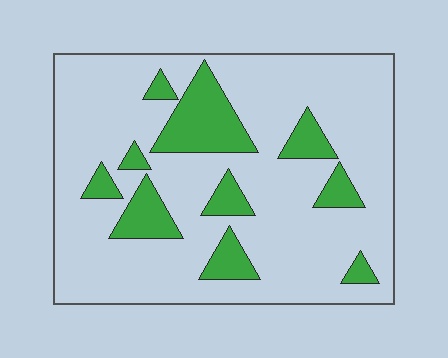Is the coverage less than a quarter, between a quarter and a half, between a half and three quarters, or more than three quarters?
Less than a quarter.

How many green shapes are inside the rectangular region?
10.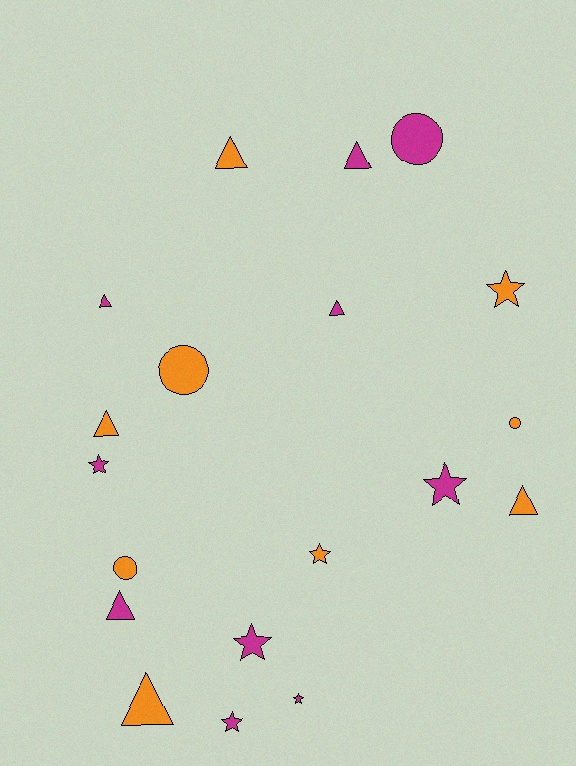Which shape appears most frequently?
Triangle, with 8 objects.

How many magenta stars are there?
There are 5 magenta stars.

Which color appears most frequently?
Magenta, with 10 objects.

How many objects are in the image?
There are 19 objects.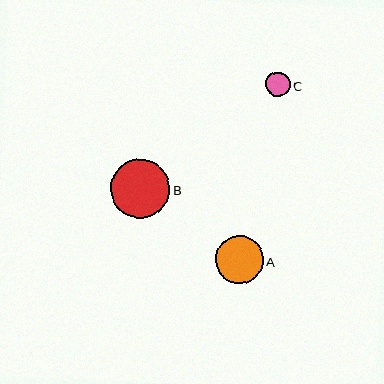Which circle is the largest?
Circle B is the largest with a size of approximately 60 pixels.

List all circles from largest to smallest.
From largest to smallest: B, A, C.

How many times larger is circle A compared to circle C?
Circle A is approximately 1.9 times the size of circle C.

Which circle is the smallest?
Circle C is the smallest with a size of approximately 25 pixels.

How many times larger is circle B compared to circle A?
Circle B is approximately 1.2 times the size of circle A.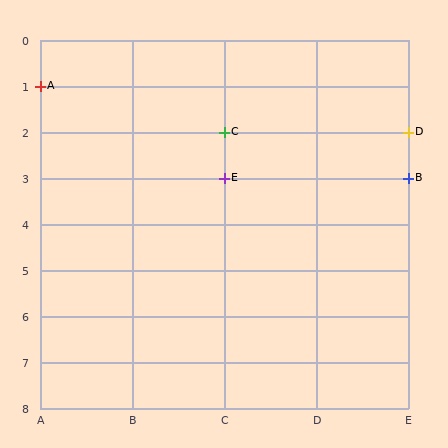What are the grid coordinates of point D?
Point D is at grid coordinates (E, 2).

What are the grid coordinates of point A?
Point A is at grid coordinates (A, 1).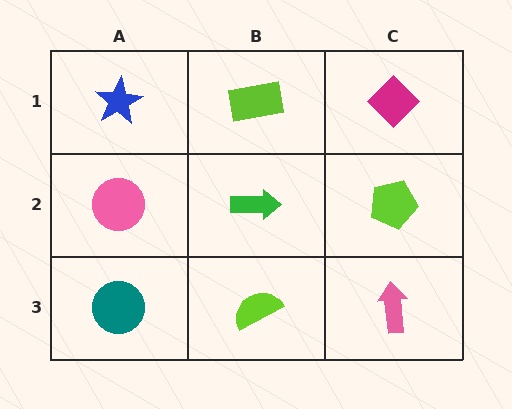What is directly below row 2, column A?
A teal circle.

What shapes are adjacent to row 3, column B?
A green arrow (row 2, column B), a teal circle (row 3, column A), a pink arrow (row 3, column C).